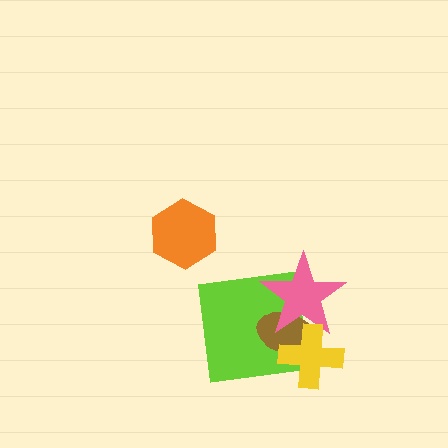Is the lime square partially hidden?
Yes, it is partially covered by another shape.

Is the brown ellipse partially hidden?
Yes, it is partially covered by another shape.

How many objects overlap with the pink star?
3 objects overlap with the pink star.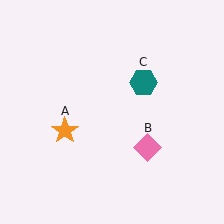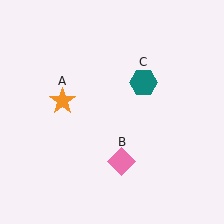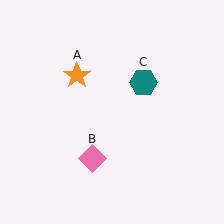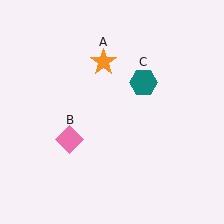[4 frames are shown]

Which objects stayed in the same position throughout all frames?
Teal hexagon (object C) remained stationary.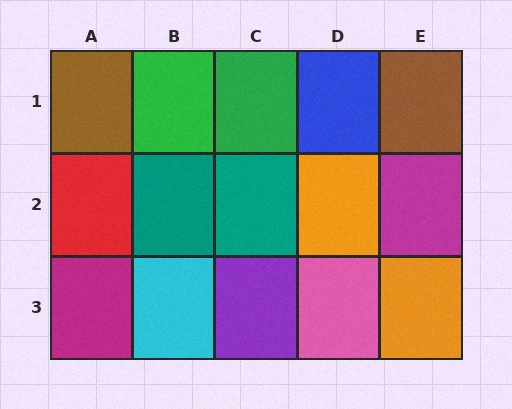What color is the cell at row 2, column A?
Red.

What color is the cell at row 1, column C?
Green.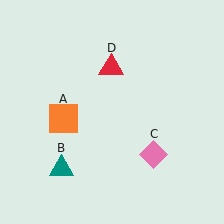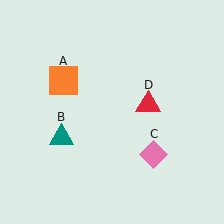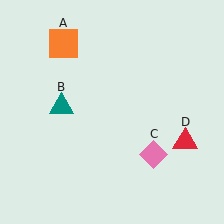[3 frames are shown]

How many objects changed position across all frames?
3 objects changed position: orange square (object A), teal triangle (object B), red triangle (object D).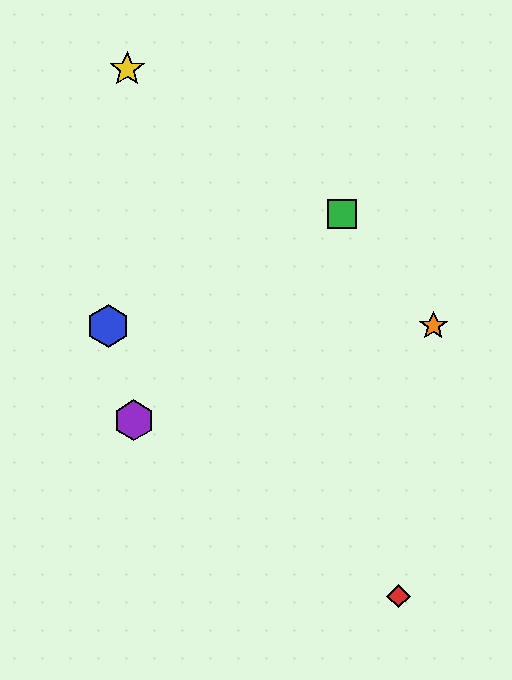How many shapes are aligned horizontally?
2 shapes (the blue hexagon, the orange star) are aligned horizontally.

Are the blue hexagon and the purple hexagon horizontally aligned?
No, the blue hexagon is at y≈326 and the purple hexagon is at y≈420.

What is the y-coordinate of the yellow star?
The yellow star is at y≈69.